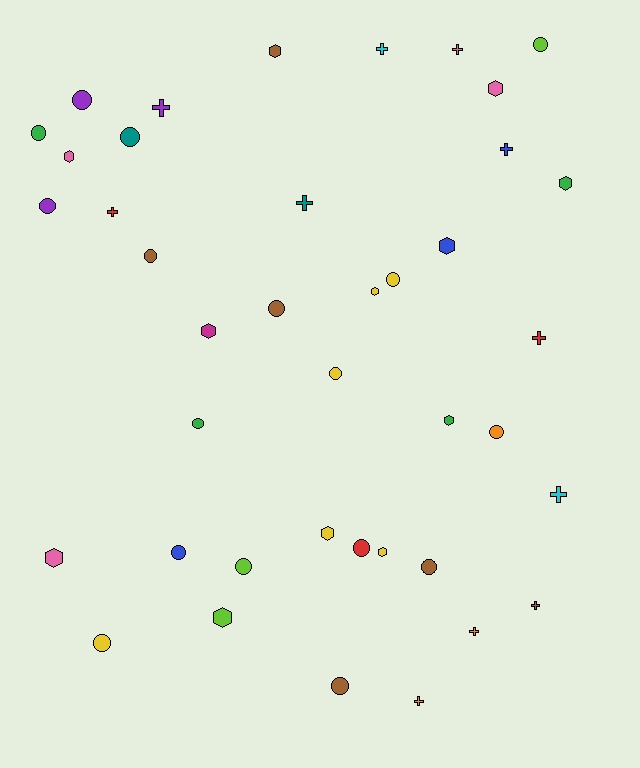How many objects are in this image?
There are 40 objects.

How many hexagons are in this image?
There are 12 hexagons.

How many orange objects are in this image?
There are 3 orange objects.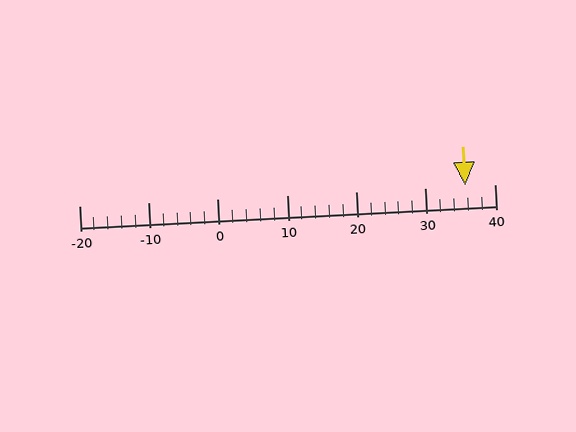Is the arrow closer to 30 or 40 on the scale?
The arrow is closer to 40.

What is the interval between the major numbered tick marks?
The major tick marks are spaced 10 units apart.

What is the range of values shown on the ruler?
The ruler shows values from -20 to 40.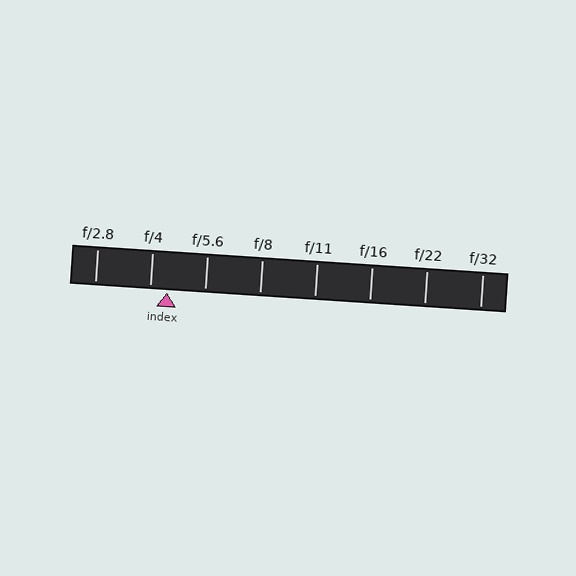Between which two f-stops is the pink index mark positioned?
The index mark is between f/4 and f/5.6.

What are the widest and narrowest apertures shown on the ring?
The widest aperture shown is f/2.8 and the narrowest is f/32.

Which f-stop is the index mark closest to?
The index mark is closest to f/4.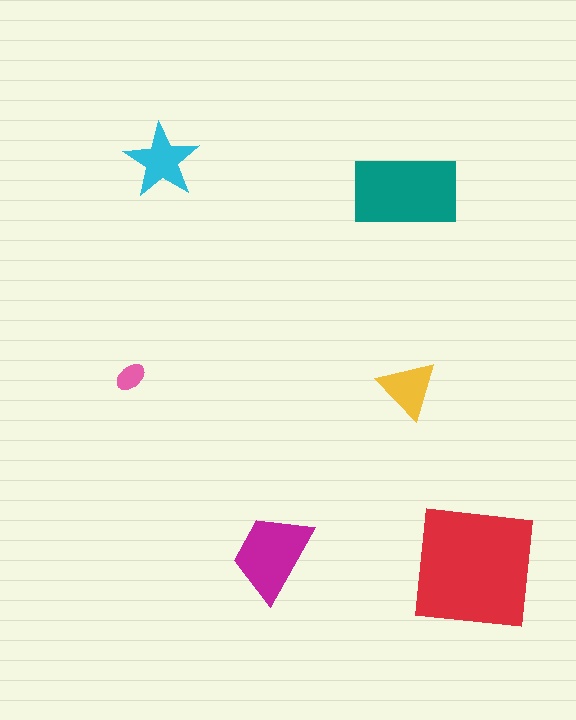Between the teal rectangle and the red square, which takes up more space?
The red square.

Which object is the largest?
The red square.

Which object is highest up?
The cyan star is topmost.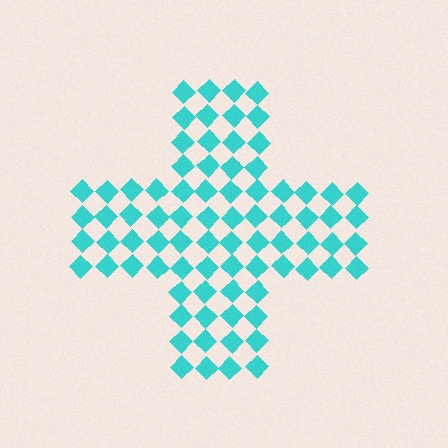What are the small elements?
The small elements are diamonds.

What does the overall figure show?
The overall figure shows a cross.